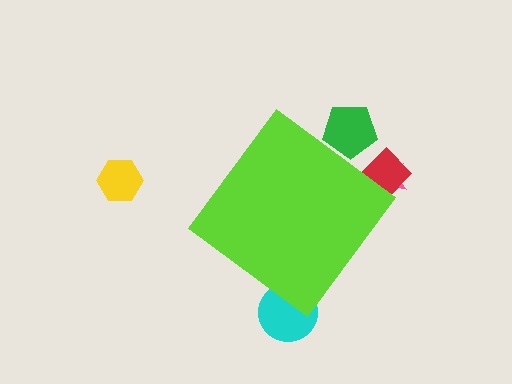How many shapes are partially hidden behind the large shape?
4 shapes are partially hidden.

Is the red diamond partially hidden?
Yes, the red diamond is partially hidden behind the lime diamond.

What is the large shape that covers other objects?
A lime diamond.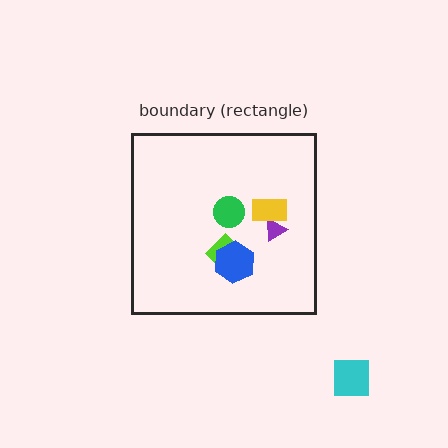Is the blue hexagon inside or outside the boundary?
Inside.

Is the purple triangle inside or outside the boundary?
Inside.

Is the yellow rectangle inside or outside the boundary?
Inside.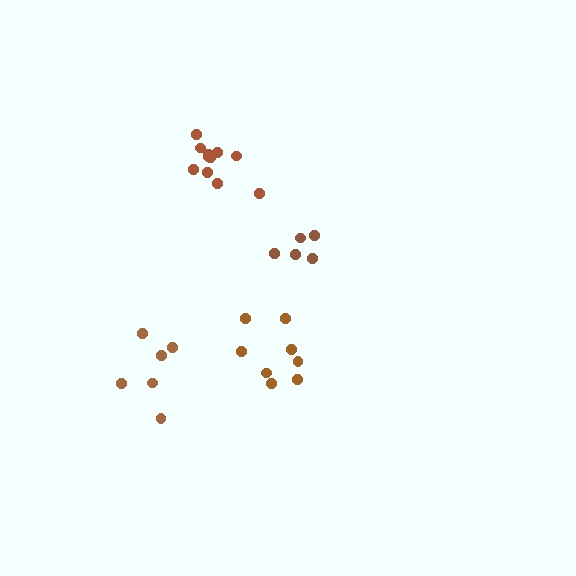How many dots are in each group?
Group 1: 6 dots, Group 2: 11 dots, Group 3: 8 dots, Group 4: 5 dots (30 total).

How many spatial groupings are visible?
There are 4 spatial groupings.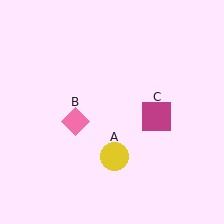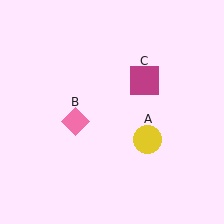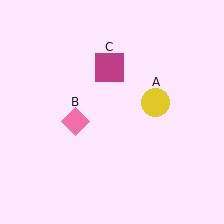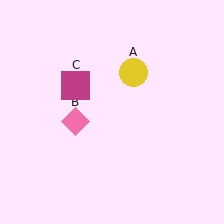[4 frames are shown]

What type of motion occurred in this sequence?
The yellow circle (object A), magenta square (object C) rotated counterclockwise around the center of the scene.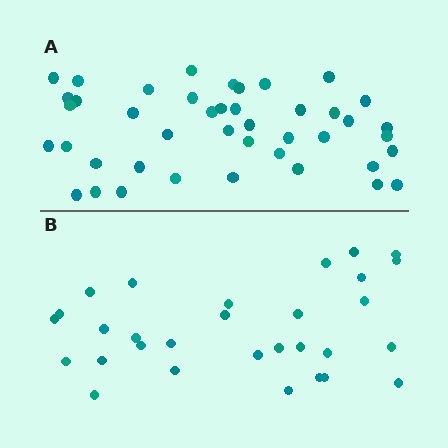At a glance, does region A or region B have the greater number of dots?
Region A (the top region) has more dots.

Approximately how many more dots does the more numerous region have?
Region A has approximately 15 more dots than region B.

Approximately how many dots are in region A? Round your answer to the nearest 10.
About 40 dots. (The exact count is 43, which rounds to 40.)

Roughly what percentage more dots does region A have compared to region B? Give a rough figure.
About 45% more.